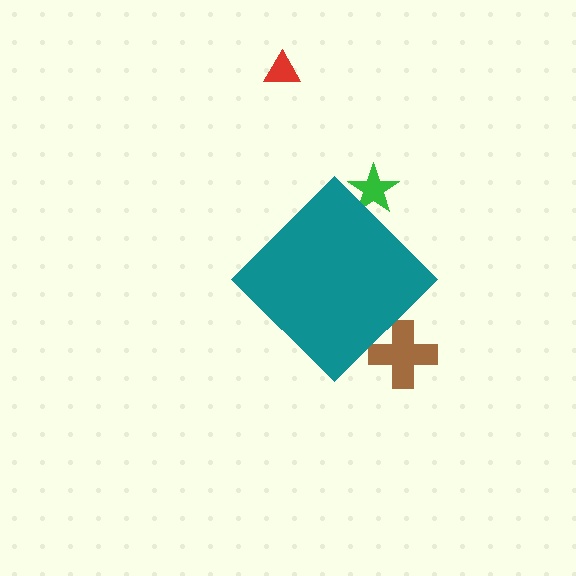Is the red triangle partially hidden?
No, the red triangle is fully visible.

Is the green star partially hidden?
Yes, the green star is partially hidden behind the teal diamond.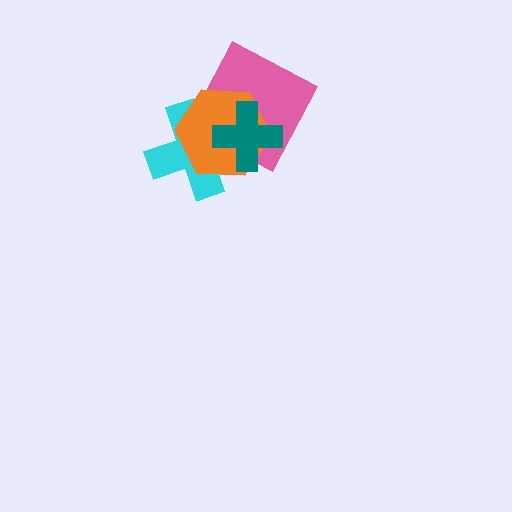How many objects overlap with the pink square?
3 objects overlap with the pink square.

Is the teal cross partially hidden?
No, no other shape covers it.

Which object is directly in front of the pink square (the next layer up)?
The cyan cross is directly in front of the pink square.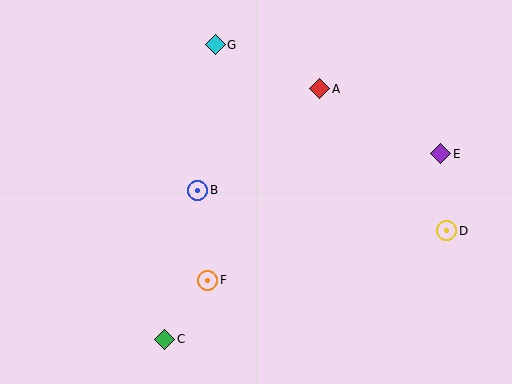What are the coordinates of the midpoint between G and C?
The midpoint between G and C is at (190, 192).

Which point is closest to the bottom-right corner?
Point D is closest to the bottom-right corner.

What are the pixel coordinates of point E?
Point E is at (441, 154).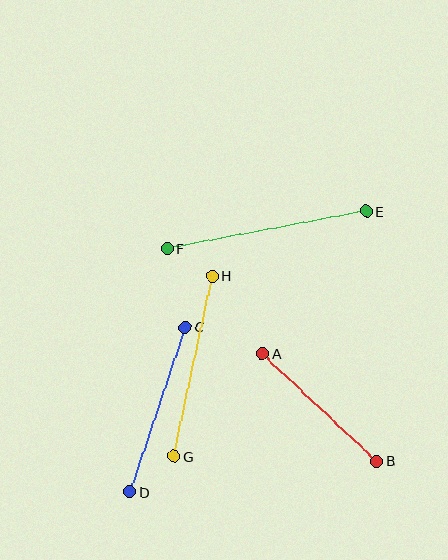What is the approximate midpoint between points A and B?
The midpoint is at approximately (320, 407) pixels.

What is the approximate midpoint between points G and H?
The midpoint is at approximately (193, 366) pixels.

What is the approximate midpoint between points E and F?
The midpoint is at approximately (267, 230) pixels.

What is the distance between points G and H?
The distance is approximately 184 pixels.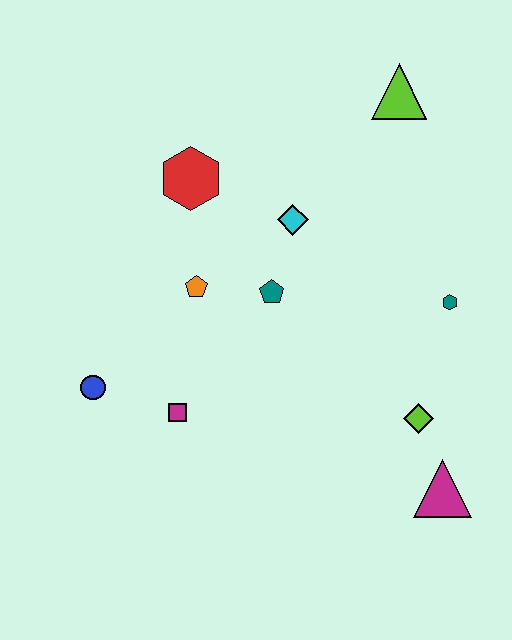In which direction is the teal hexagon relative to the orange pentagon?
The teal hexagon is to the right of the orange pentagon.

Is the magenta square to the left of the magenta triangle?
Yes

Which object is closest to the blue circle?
The magenta square is closest to the blue circle.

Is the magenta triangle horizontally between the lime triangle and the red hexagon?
No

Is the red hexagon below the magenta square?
No